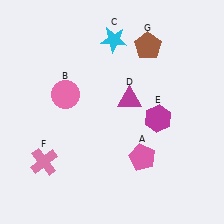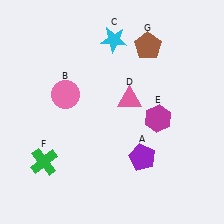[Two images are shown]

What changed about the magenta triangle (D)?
In Image 1, D is magenta. In Image 2, it changed to pink.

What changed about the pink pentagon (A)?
In Image 1, A is pink. In Image 2, it changed to purple.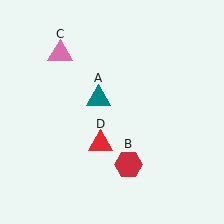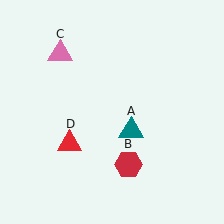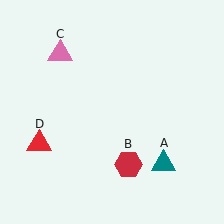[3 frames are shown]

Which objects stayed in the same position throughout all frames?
Red hexagon (object B) and pink triangle (object C) remained stationary.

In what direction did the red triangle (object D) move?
The red triangle (object D) moved left.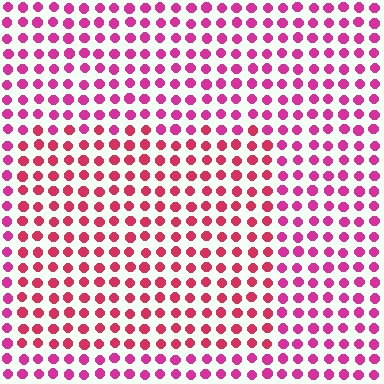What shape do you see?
I see a rectangle.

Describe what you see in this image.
The image is filled with small magenta elements in a uniform arrangement. A rectangle-shaped region is visible where the elements are tinted to a slightly different hue, forming a subtle color boundary.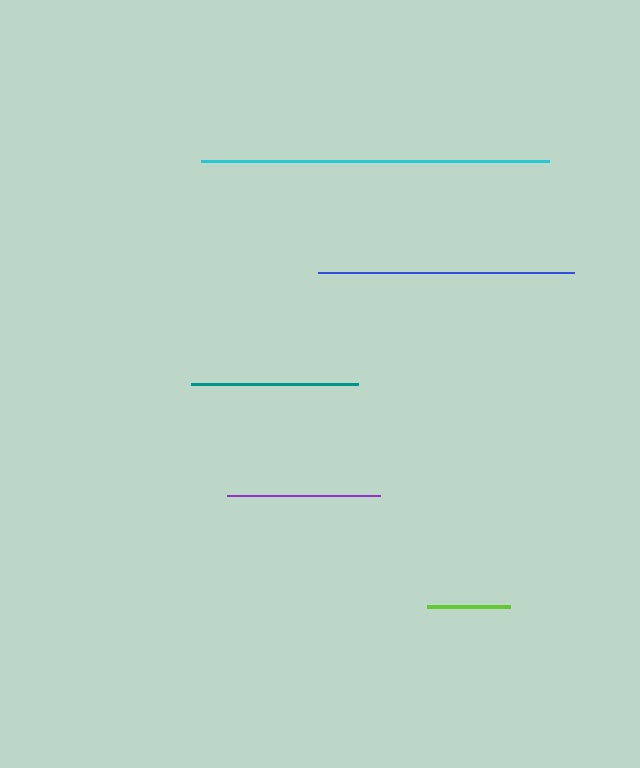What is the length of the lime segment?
The lime segment is approximately 83 pixels long.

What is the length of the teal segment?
The teal segment is approximately 167 pixels long.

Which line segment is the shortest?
The lime line is the shortest at approximately 83 pixels.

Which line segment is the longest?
The cyan line is the longest at approximately 348 pixels.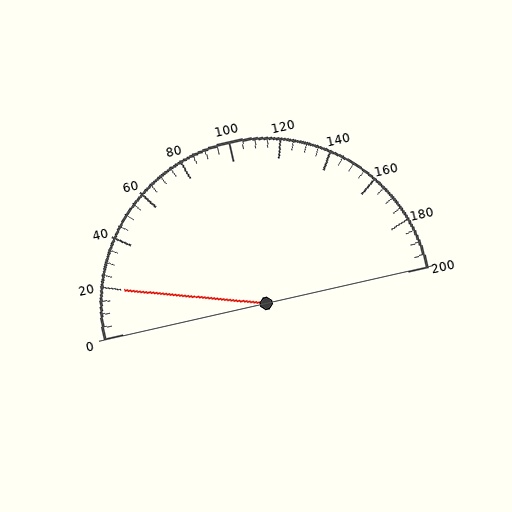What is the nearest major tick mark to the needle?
The nearest major tick mark is 20.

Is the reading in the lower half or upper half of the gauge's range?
The reading is in the lower half of the range (0 to 200).